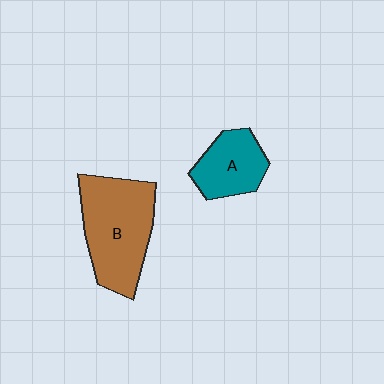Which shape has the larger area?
Shape B (brown).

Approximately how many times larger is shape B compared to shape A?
Approximately 1.8 times.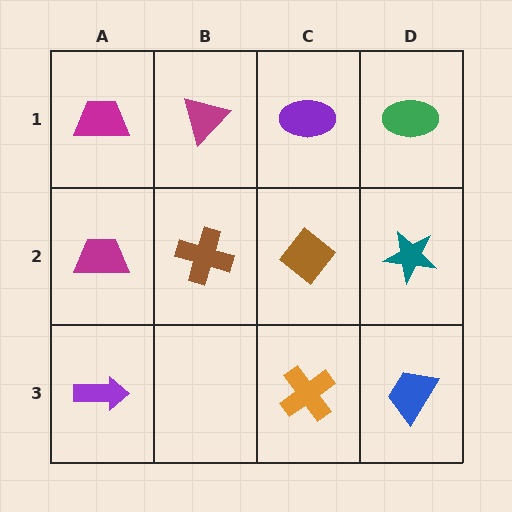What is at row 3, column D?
A blue trapezoid.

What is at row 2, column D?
A teal star.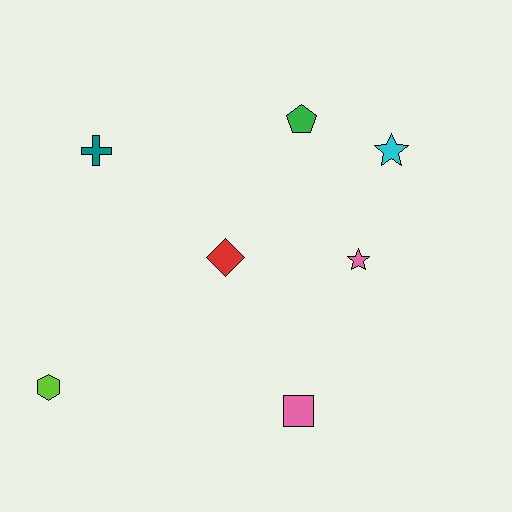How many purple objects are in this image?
There are no purple objects.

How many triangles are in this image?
There are no triangles.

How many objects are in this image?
There are 7 objects.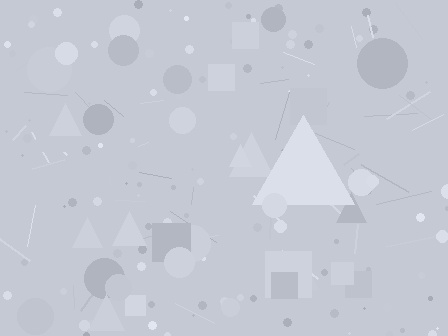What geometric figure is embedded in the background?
A triangle is embedded in the background.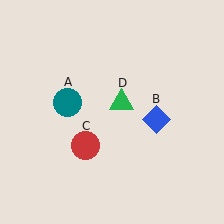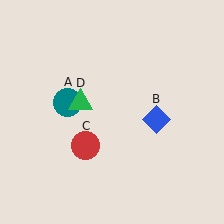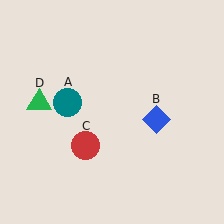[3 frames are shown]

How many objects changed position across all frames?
1 object changed position: green triangle (object D).